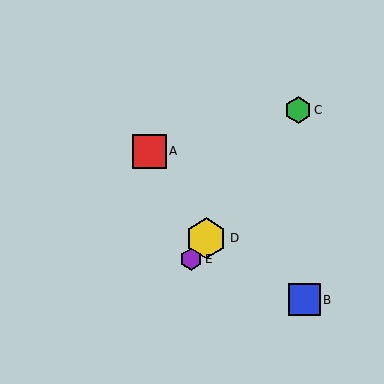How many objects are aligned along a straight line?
3 objects (C, D, E) are aligned along a straight line.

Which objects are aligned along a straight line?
Objects C, D, E are aligned along a straight line.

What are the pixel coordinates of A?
Object A is at (149, 151).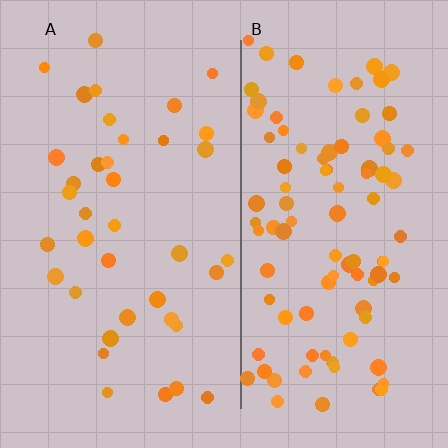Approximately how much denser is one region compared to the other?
Approximately 2.4× — region B over region A.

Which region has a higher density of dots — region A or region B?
B (the right).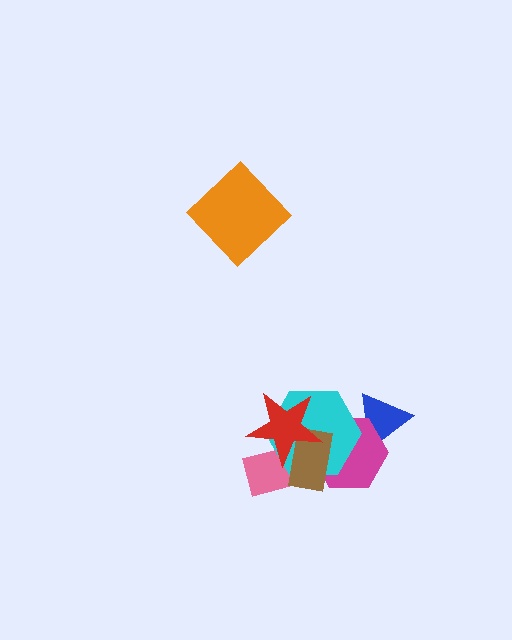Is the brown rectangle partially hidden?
Yes, it is partially covered by another shape.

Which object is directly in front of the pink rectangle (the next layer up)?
The cyan hexagon is directly in front of the pink rectangle.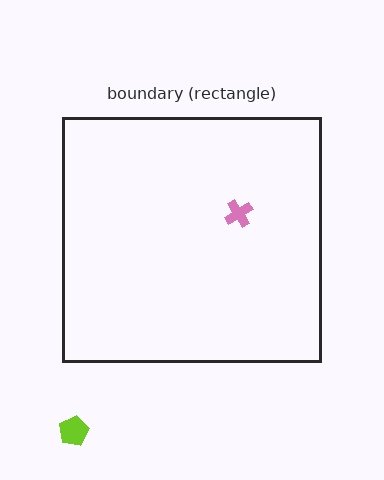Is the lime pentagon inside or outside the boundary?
Outside.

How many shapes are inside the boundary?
1 inside, 1 outside.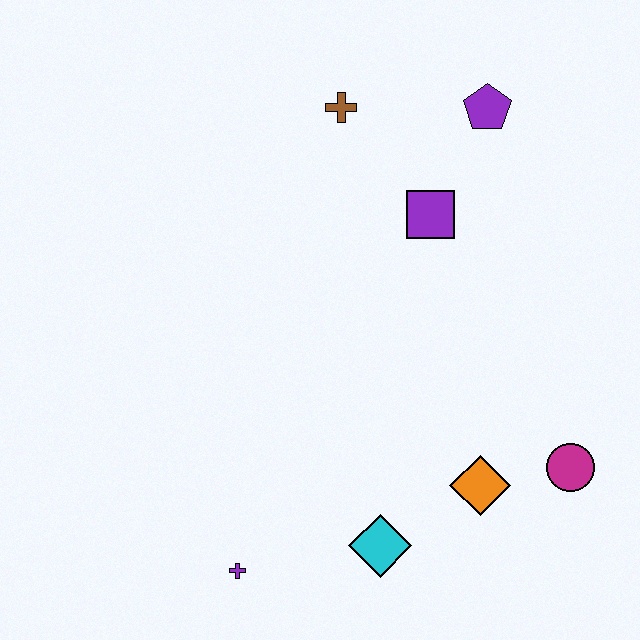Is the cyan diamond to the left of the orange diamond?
Yes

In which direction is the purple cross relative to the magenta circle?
The purple cross is to the left of the magenta circle.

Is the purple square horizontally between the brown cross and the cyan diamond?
No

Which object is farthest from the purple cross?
The purple pentagon is farthest from the purple cross.